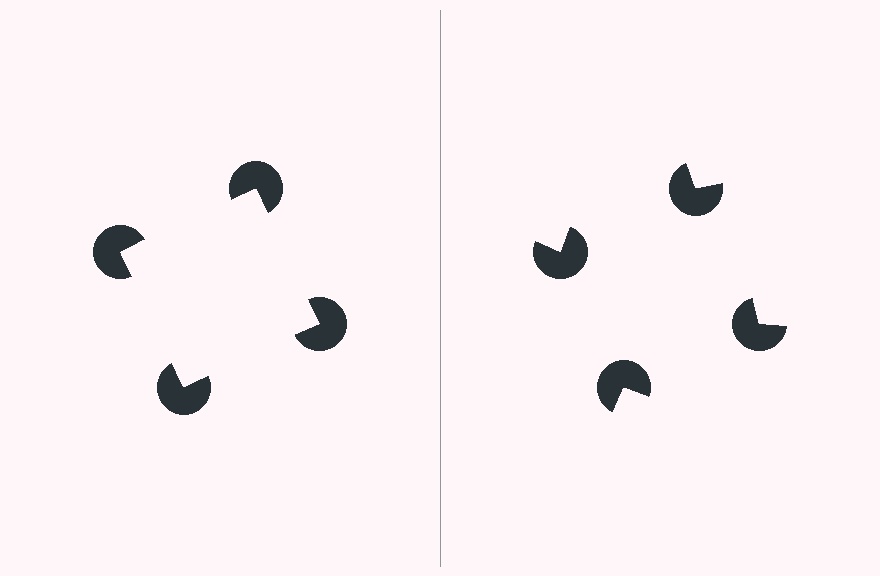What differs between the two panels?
The pac-man discs are positioned identically on both sides; only the wedge orientations differ. On the left they align to a square; on the right they are misaligned.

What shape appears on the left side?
An illusory square.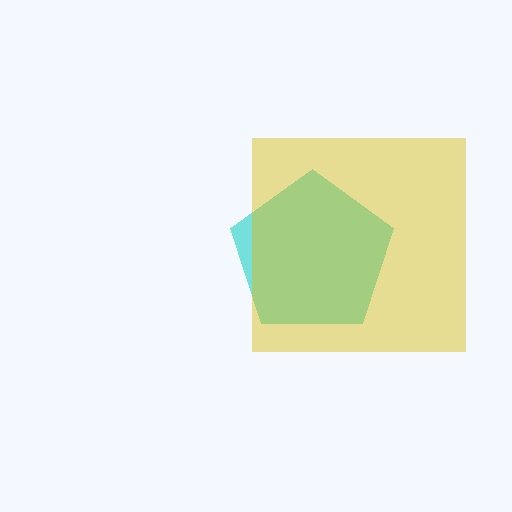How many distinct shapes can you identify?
There are 2 distinct shapes: a cyan pentagon, a yellow square.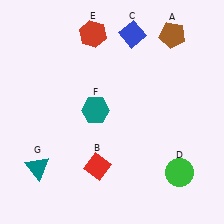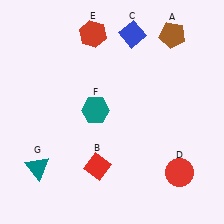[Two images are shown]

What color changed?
The circle (D) changed from green in Image 1 to red in Image 2.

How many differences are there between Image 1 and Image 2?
There is 1 difference between the two images.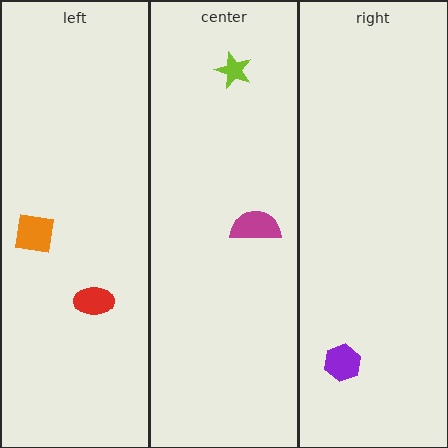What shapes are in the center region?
The lime star, the magenta semicircle.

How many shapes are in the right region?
1.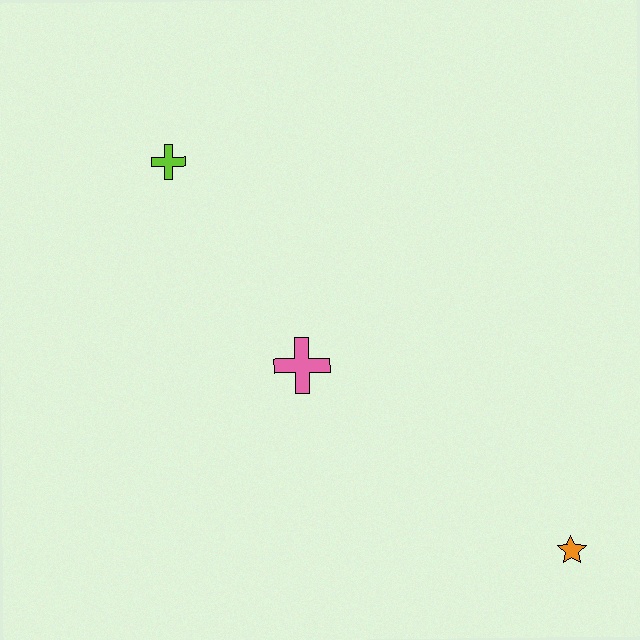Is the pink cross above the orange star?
Yes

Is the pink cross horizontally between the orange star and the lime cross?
Yes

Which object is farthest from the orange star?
The lime cross is farthest from the orange star.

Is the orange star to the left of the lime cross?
No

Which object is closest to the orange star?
The pink cross is closest to the orange star.